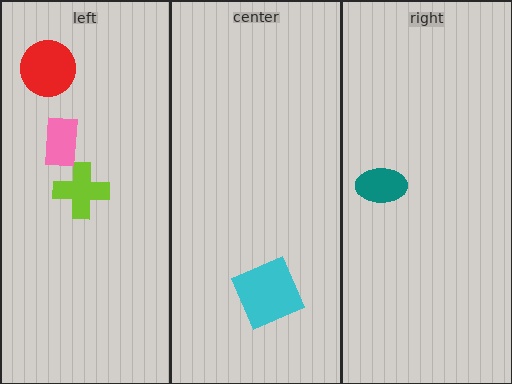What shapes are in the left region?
The red circle, the lime cross, the pink rectangle.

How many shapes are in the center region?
1.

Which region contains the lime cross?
The left region.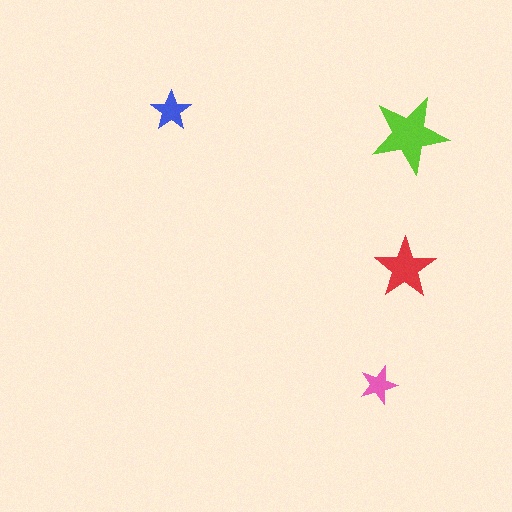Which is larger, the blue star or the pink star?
The blue one.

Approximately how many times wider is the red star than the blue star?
About 1.5 times wider.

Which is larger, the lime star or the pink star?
The lime one.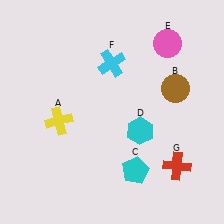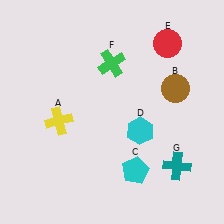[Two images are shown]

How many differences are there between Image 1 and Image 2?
There are 3 differences between the two images.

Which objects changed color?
E changed from pink to red. F changed from cyan to green. G changed from red to teal.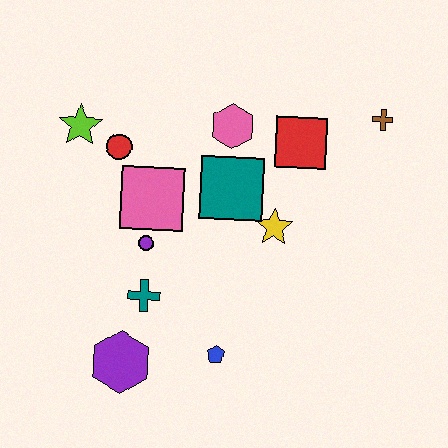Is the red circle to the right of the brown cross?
No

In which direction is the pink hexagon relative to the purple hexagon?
The pink hexagon is above the purple hexagon.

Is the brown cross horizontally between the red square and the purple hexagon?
No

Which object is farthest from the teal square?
The purple hexagon is farthest from the teal square.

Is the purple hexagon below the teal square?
Yes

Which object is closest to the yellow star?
The teal square is closest to the yellow star.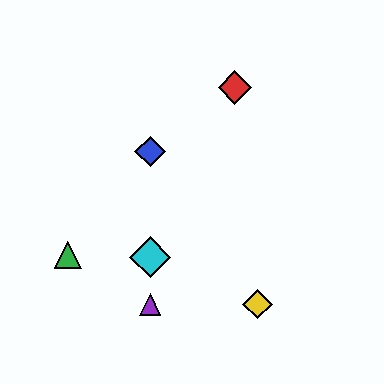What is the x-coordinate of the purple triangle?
The purple triangle is at x≈150.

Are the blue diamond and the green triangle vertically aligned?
No, the blue diamond is at x≈150 and the green triangle is at x≈68.